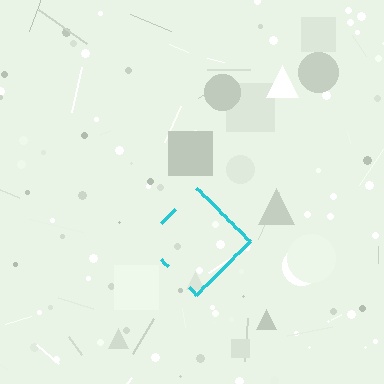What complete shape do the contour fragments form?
The contour fragments form a diamond.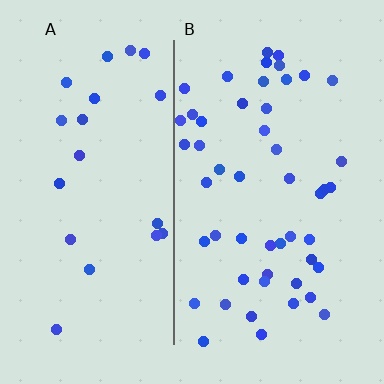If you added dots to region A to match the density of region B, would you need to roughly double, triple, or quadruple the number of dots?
Approximately double.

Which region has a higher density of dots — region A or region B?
B (the right).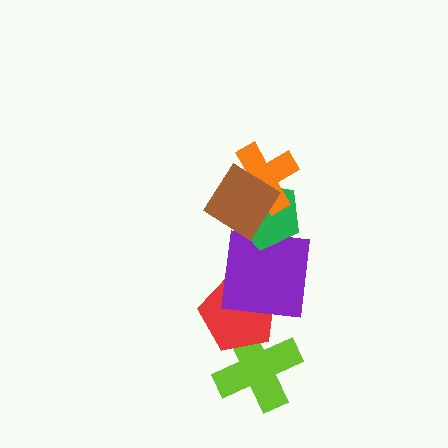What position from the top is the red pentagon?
The red pentagon is 5th from the top.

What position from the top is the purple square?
The purple square is 4th from the top.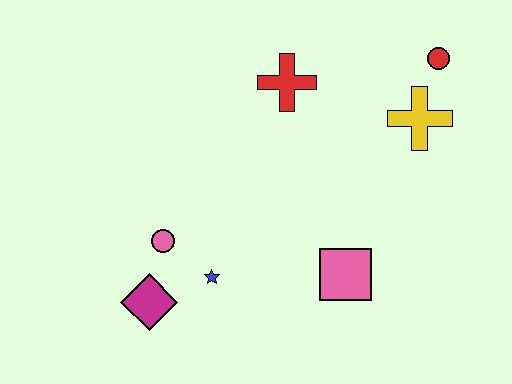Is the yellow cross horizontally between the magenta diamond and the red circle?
Yes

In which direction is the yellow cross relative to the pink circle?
The yellow cross is to the right of the pink circle.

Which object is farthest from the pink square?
The red circle is farthest from the pink square.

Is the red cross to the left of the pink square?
Yes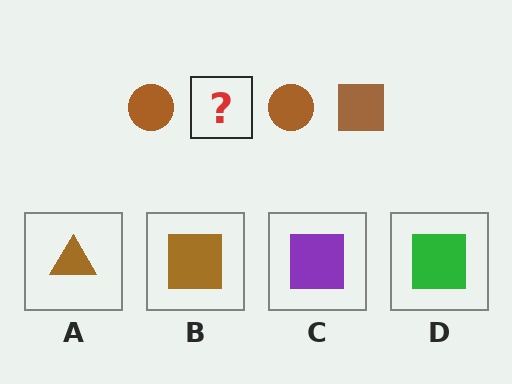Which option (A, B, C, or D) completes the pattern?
B.